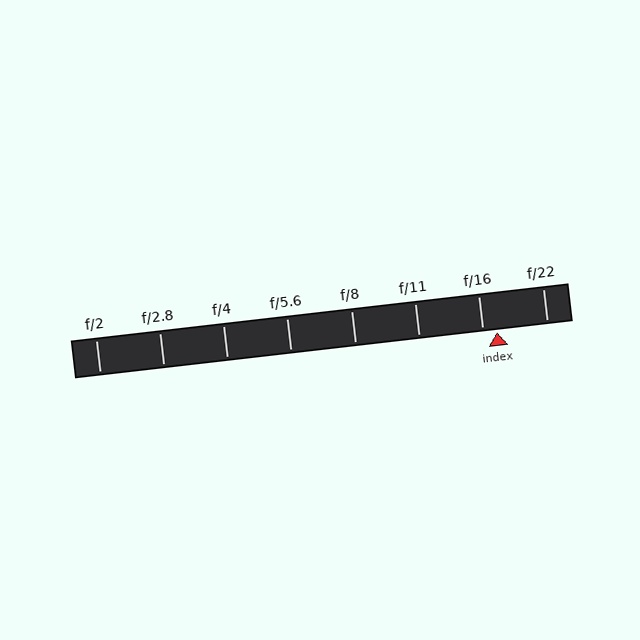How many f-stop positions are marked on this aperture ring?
There are 8 f-stop positions marked.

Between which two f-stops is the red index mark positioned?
The index mark is between f/16 and f/22.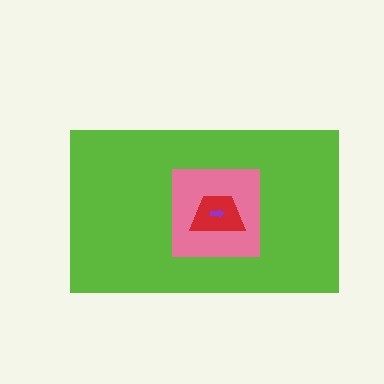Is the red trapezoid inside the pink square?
Yes.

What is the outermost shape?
The lime rectangle.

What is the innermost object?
The purple arrow.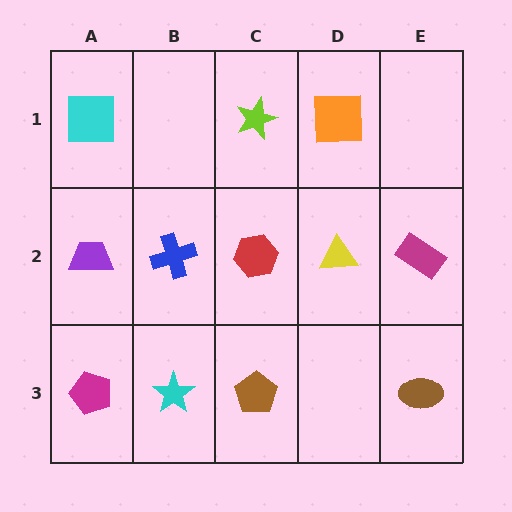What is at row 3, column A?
A magenta pentagon.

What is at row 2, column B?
A blue cross.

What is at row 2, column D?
A yellow triangle.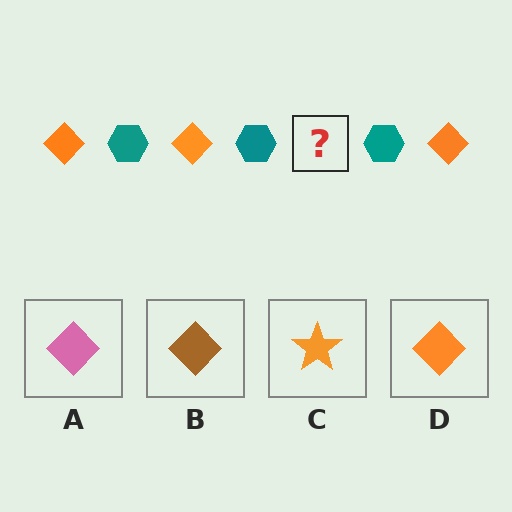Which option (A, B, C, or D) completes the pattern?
D.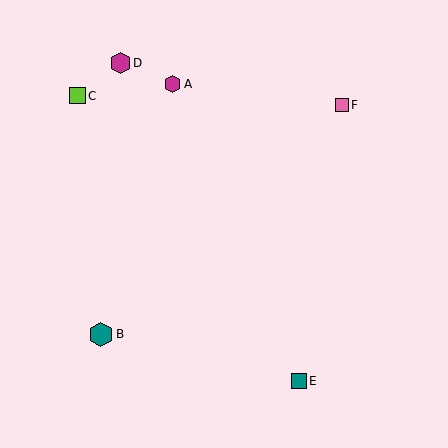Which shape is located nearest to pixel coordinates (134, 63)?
The magenta hexagon (labeled D) at (120, 63) is nearest to that location.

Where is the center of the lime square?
The center of the lime square is at (77, 96).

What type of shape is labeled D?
Shape D is a magenta hexagon.